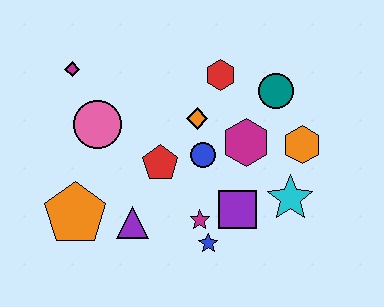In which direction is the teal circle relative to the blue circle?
The teal circle is to the right of the blue circle.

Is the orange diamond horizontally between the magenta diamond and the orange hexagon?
Yes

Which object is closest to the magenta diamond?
The pink circle is closest to the magenta diamond.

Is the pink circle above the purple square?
Yes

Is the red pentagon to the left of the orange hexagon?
Yes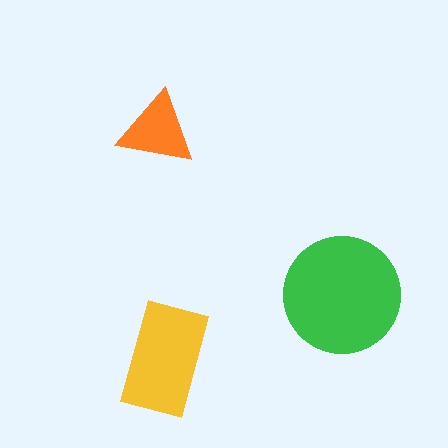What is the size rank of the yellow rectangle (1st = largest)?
2nd.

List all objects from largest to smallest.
The green circle, the yellow rectangle, the orange triangle.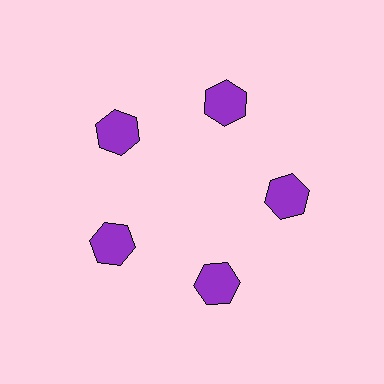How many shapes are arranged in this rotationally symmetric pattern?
There are 5 shapes, arranged in 5 groups of 1.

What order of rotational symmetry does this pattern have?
This pattern has 5-fold rotational symmetry.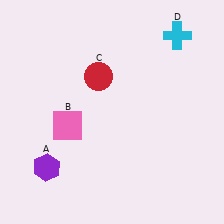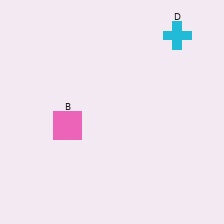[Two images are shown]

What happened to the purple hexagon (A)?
The purple hexagon (A) was removed in Image 2. It was in the bottom-left area of Image 1.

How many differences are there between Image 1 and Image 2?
There are 2 differences between the two images.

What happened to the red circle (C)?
The red circle (C) was removed in Image 2. It was in the top-left area of Image 1.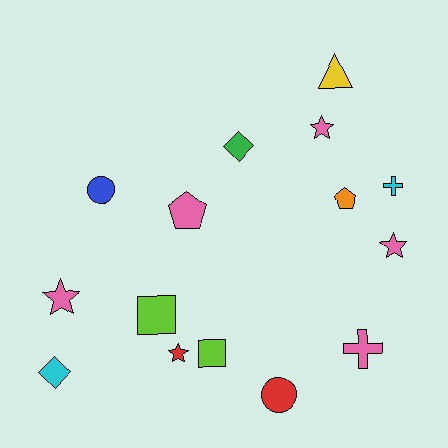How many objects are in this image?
There are 15 objects.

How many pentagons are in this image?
There are 2 pentagons.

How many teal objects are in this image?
There are no teal objects.